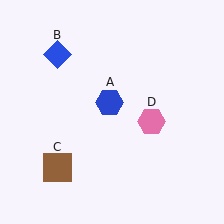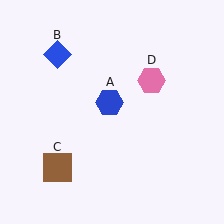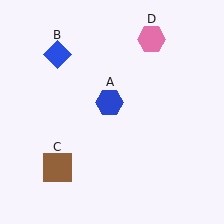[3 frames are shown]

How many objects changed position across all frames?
1 object changed position: pink hexagon (object D).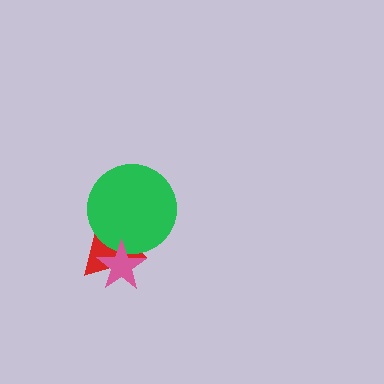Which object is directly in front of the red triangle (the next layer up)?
The green circle is directly in front of the red triangle.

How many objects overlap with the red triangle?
2 objects overlap with the red triangle.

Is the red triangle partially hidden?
Yes, it is partially covered by another shape.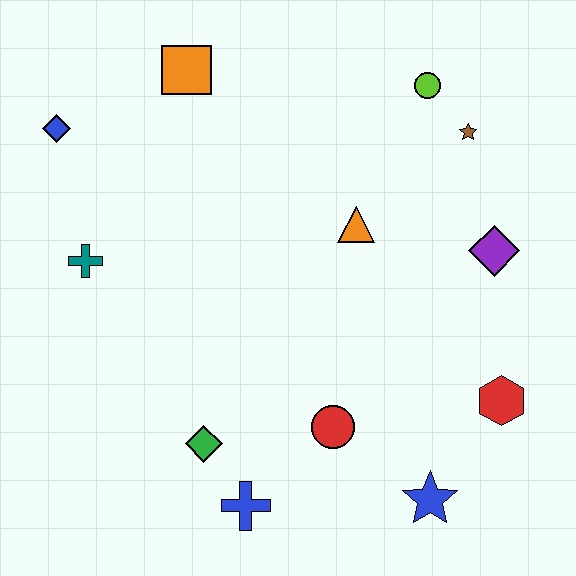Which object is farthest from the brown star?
The blue cross is farthest from the brown star.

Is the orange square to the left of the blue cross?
Yes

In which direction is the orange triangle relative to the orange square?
The orange triangle is to the right of the orange square.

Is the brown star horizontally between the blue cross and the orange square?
No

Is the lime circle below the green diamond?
No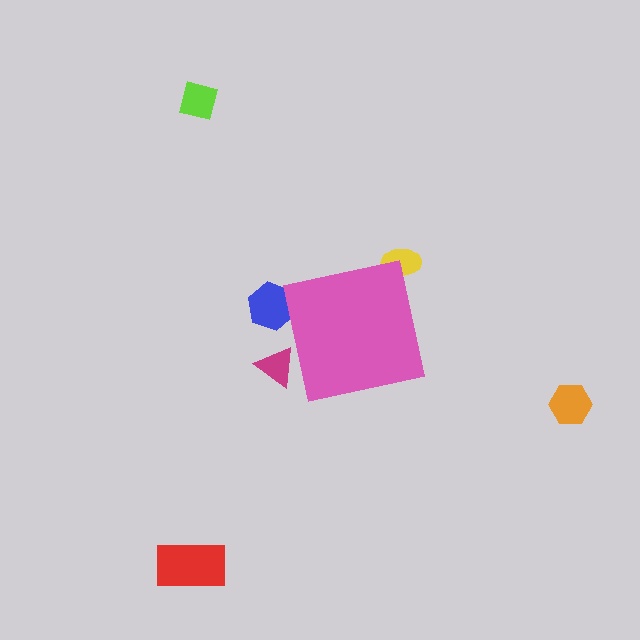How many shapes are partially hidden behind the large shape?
3 shapes are partially hidden.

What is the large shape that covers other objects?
A pink square.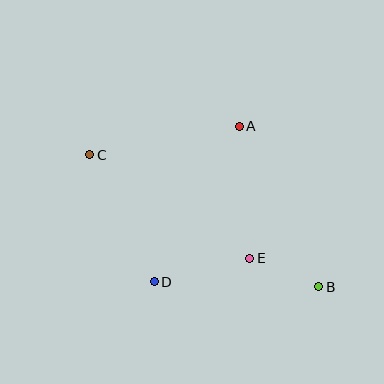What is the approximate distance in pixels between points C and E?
The distance between C and E is approximately 191 pixels.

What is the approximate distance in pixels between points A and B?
The distance between A and B is approximately 179 pixels.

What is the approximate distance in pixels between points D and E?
The distance between D and E is approximately 98 pixels.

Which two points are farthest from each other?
Points B and C are farthest from each other.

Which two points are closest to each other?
Points B and E are closest to each other.